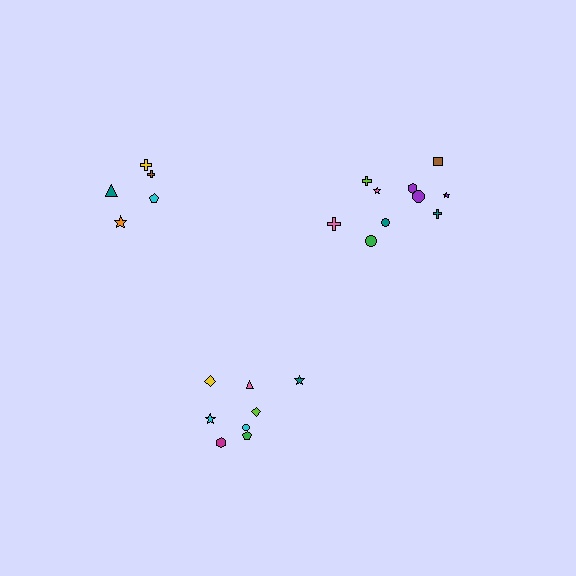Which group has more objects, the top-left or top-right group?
The top-right group.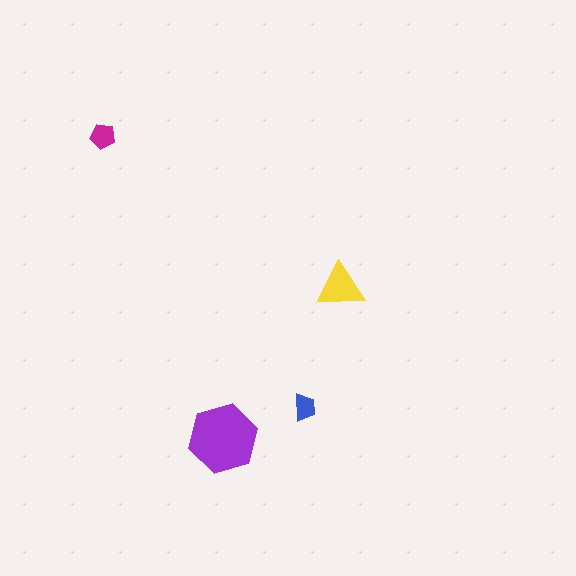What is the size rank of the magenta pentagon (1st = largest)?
3rd.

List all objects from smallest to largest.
The blue trapezoid, the magenta pentagon, the yellow triangle, the purple hexagon.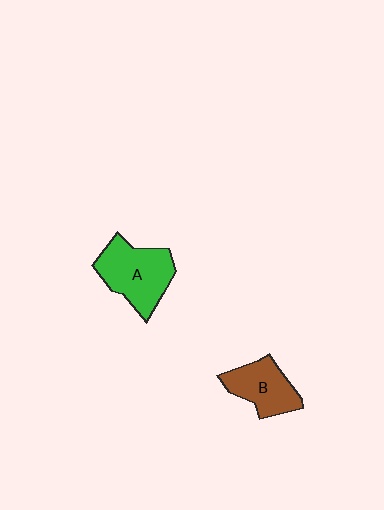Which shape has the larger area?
Shape A (green).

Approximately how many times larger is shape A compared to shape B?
Approximately 1.3 times.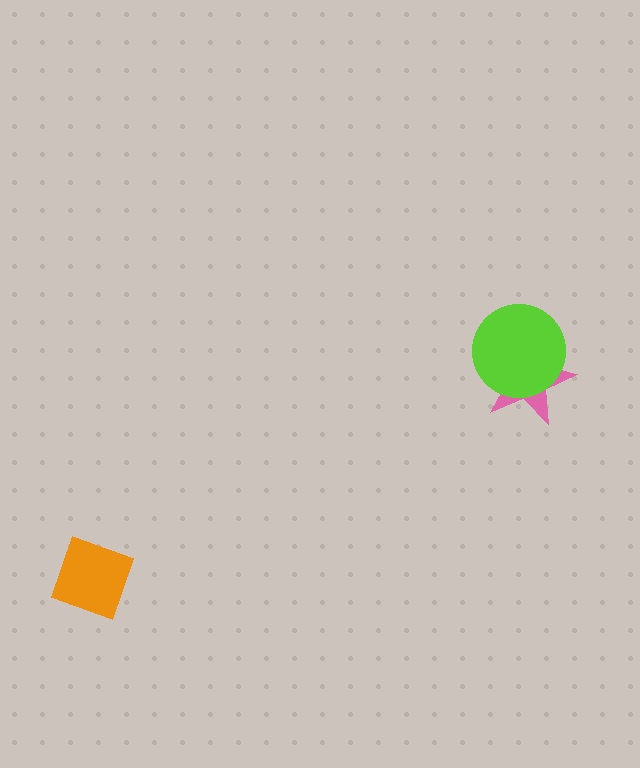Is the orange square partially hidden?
No, no other shape covers it.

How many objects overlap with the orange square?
0 objects overlap with the orange square.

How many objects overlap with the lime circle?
1 object overlaps with the lime circle.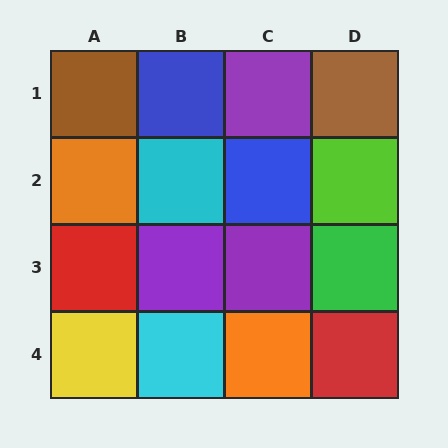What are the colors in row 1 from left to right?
Brown, blue, purple, brown.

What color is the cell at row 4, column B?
Cyan.